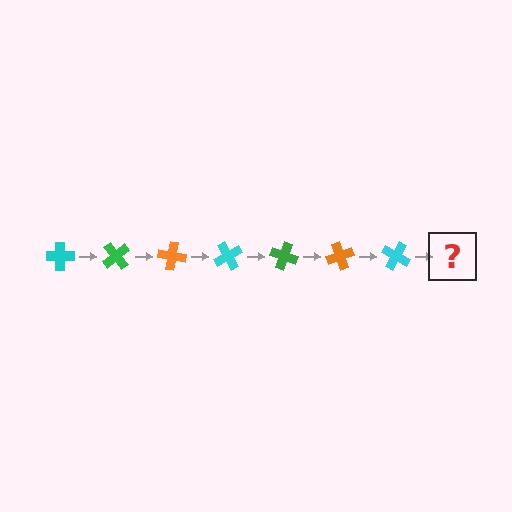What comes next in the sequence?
The next element should be a green cross, rotated 350 degrees from the start.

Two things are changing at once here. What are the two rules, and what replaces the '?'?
The two rules are that it rotates 50 degrees each step and the color cycles through cyan, green, and orange. The '?' should be a green cross, rotated 350 degrees from the start.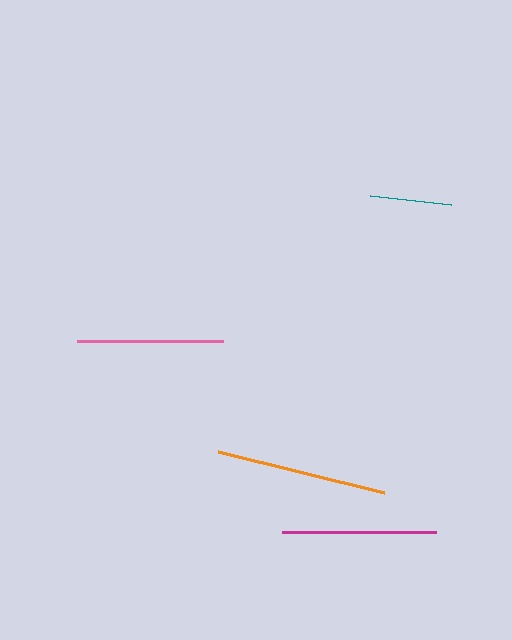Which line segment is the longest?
The orange line is the longest at approximately 171 pixels.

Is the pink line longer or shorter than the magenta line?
The magenta line is longer than the pink line.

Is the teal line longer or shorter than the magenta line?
The magenta line is longer than the teal line.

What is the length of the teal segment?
The teal segment is approximately 82 pixels long.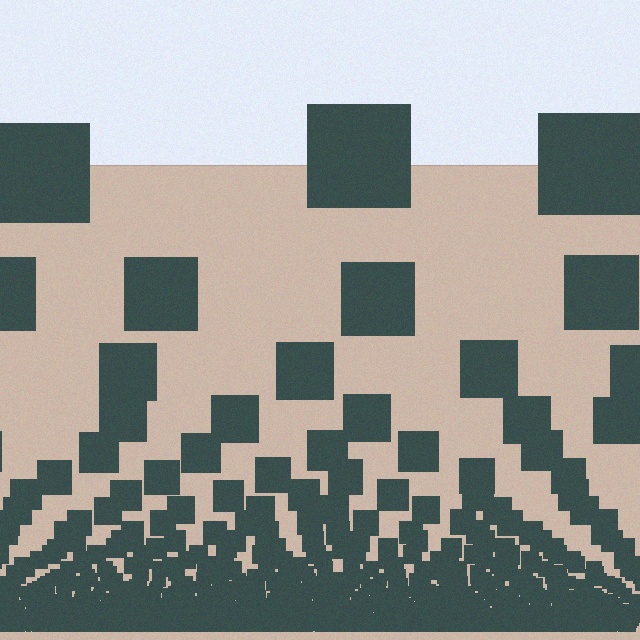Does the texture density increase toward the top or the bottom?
Density increases toward the bottom.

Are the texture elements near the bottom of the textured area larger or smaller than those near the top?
Smaller. The gradient is inverted — elements near the bottom are smaller and denser.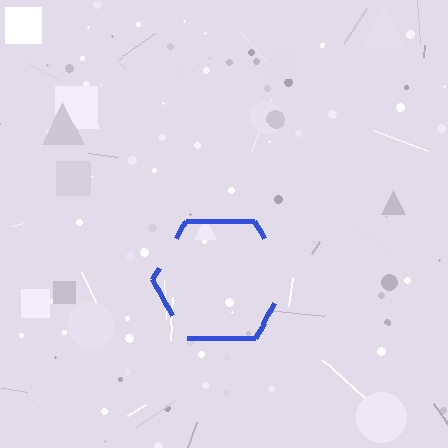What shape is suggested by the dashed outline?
The dashed outline suggests a hexagon.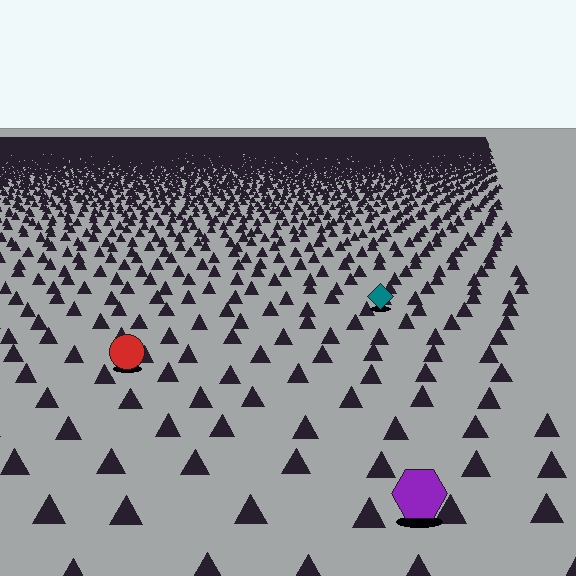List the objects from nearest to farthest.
From nearest to farthest: the purple hexagon, the red circle, the teal diamond.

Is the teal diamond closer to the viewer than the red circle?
No. The red circle is closer — you can tell from the texture gradient: the ground texture is coarser near it.